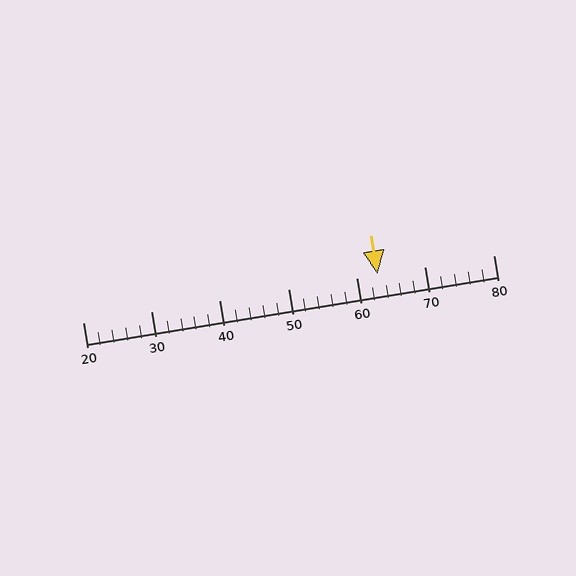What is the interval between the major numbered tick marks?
The major tick marks are spaced 10 units apart.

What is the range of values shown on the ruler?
The ruler shows values from 20 to 80.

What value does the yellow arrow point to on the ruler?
The yellow arrow points to approximately 63.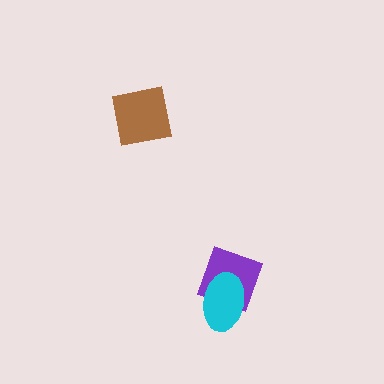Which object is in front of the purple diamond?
The cyan ellipse is in front of the purple diamond.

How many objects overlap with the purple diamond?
1 object overlaps with the purple diamond.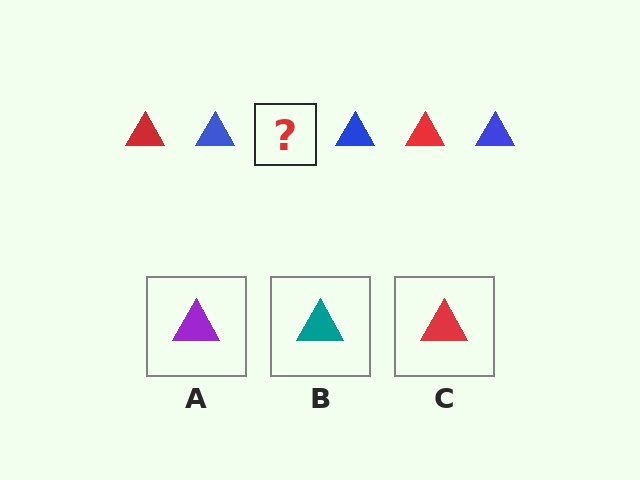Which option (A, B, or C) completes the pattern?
C.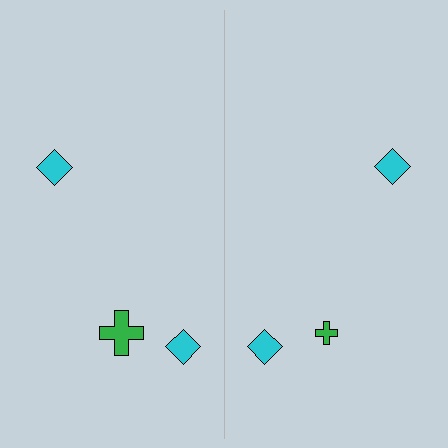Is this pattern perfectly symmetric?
No, the pattern is not perfectly symmetric. The green cross on the right side has a different size than its mirror counterpart.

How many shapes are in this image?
There are 6 shapes in this image.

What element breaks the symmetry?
The green cross on the right side has a different size than its mirror counterpart.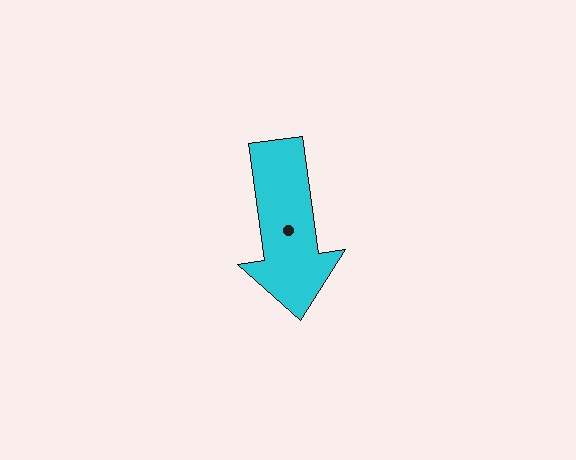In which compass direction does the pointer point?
South.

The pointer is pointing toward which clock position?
Roughly 6 o'clock.